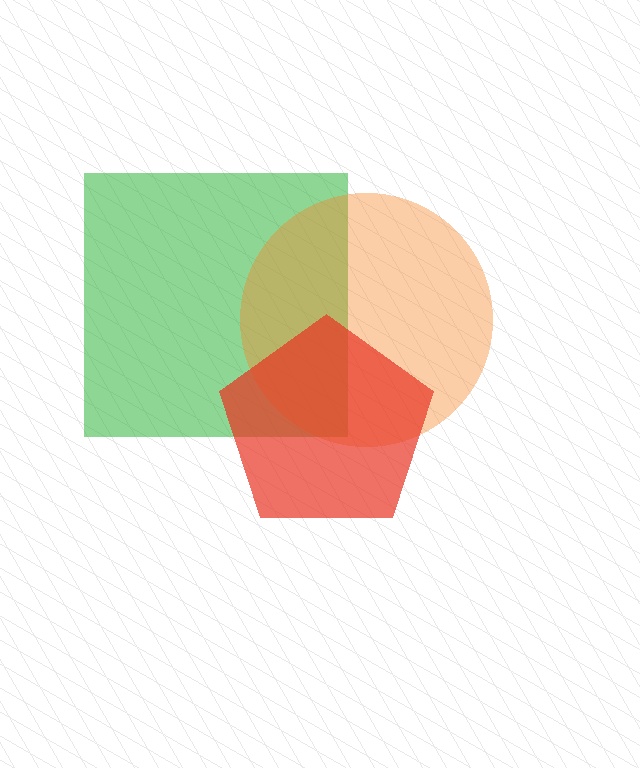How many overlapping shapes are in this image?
There are 3 overlapping shapes in the image.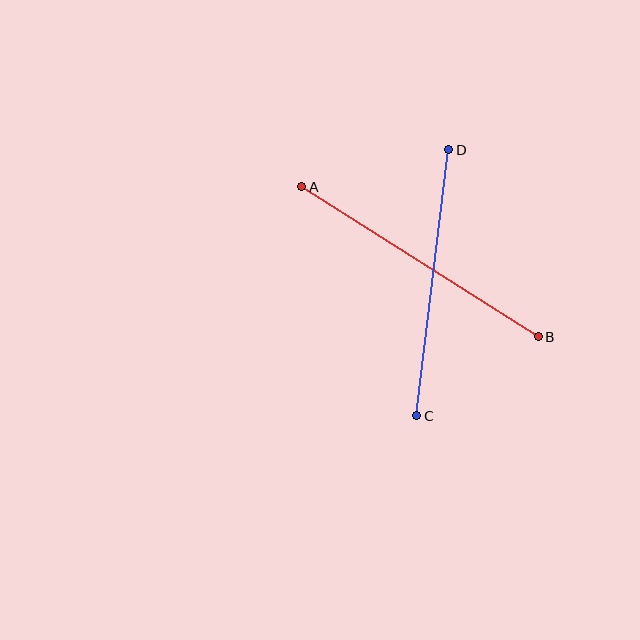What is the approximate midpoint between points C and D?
The midpoint is at approximately (433, 283) pixels.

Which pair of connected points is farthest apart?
Points A and B are farthest apart.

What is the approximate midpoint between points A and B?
The midpoint is at approximately (420, 262) pixels.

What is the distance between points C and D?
The distance is approximately 268 pixels.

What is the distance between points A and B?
The distance is approximately 280 pixels.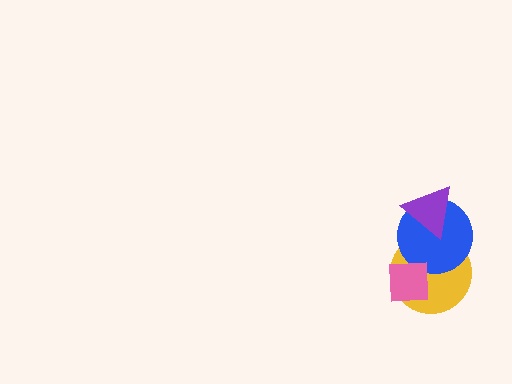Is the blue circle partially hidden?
Yes, it is partially covered by another shape.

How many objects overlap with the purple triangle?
2 objects overlap with the purple triangle.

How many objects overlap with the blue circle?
3 objects overlap with the blue circle.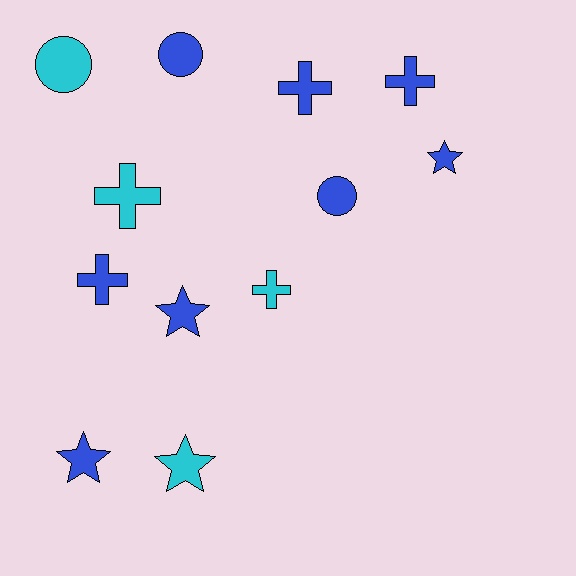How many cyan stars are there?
There is 1 cyan star.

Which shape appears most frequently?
Cross, with 5 objects.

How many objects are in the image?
There are 12 objects.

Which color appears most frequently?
Blue, with 8 objects.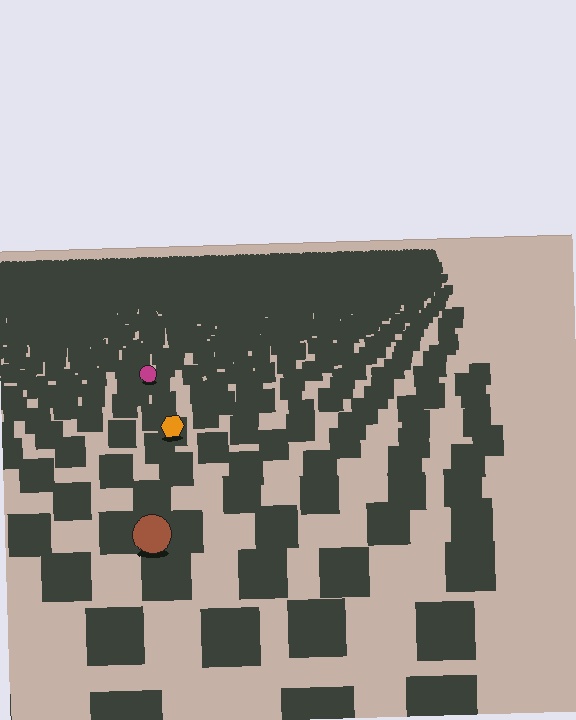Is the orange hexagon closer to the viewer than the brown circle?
No. The brown circle is closer — you can tell from the texture gradient: the ground texture is coarser near it.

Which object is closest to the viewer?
The brown circle is closest. The texture marks near it are larger and more spread out.